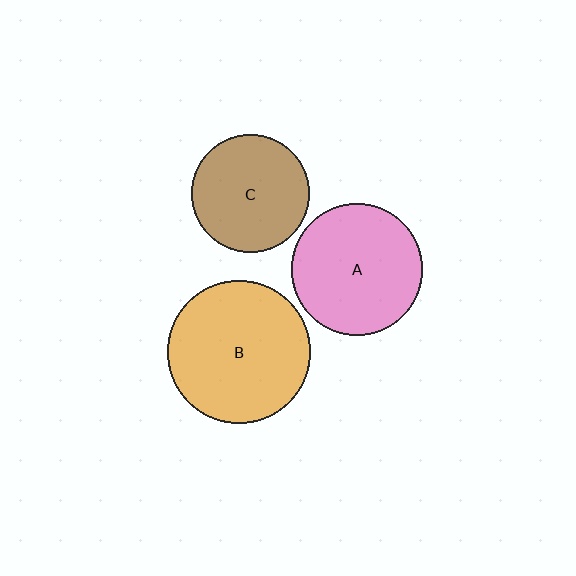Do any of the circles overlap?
No, none of the circles overlap.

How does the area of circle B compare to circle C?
Approximately 1.5 times.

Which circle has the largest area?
Circle B (orange).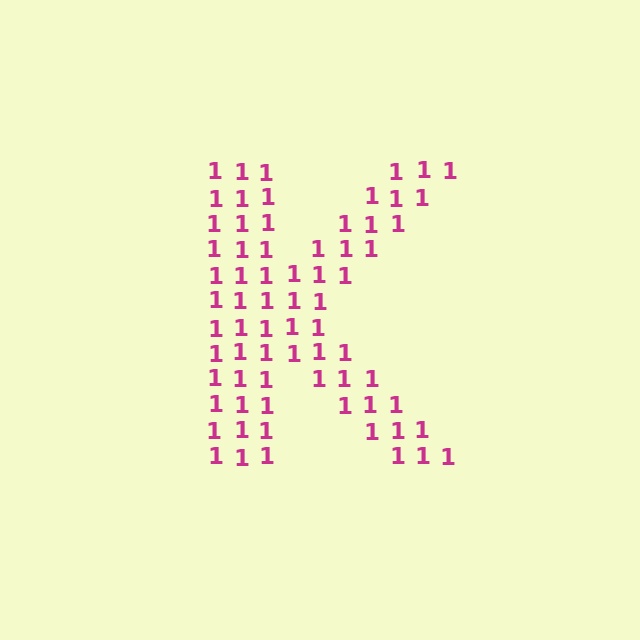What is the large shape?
The large shape is the letter K.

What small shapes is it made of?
It is made of small digit 1's.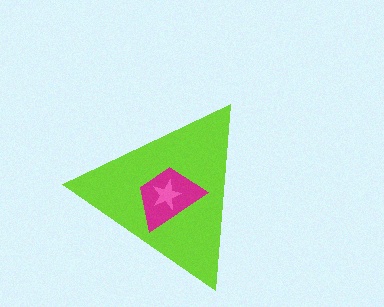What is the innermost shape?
The pink star.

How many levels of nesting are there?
3.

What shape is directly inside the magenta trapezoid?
The pink star.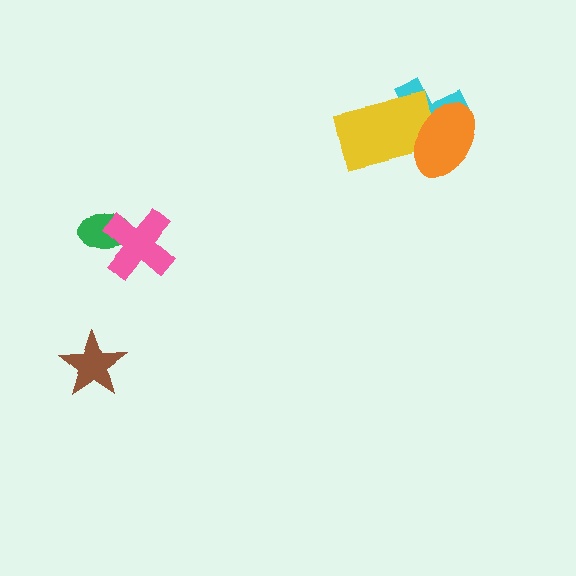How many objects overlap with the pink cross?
1 object overlaps with the pink cross.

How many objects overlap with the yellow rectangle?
2 objects overlap with the yellow rectangle.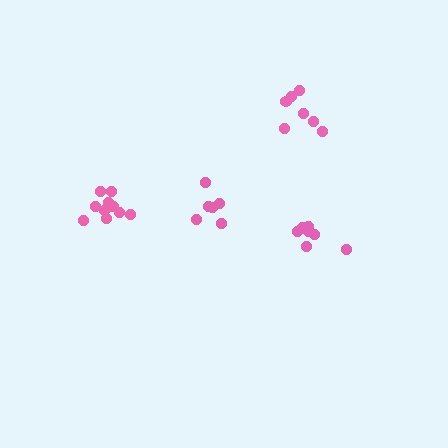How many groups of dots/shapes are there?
There are 4 groups.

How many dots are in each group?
Group 1: 7 dots, Group 2: 6 dots, Group 3: 7 dots, Group 4: 11 dots (31 total).